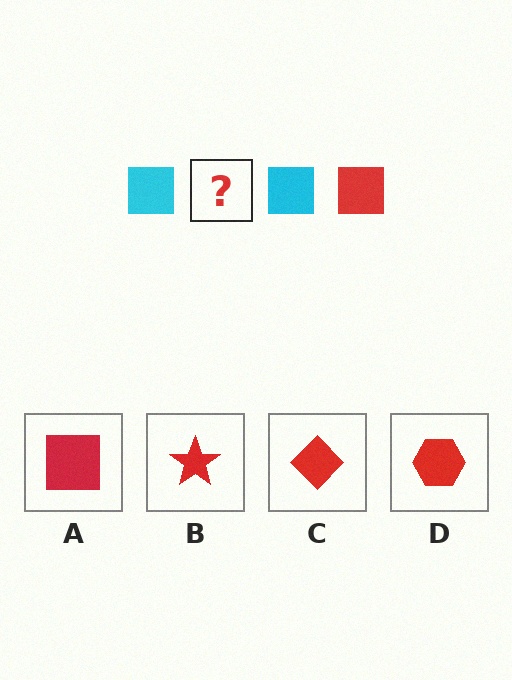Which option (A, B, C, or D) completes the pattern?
A.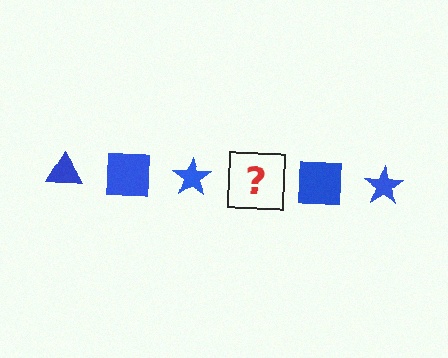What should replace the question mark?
The question mark should be replaced with a blue triangle.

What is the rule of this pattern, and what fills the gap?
The rule is that the pattern cycles through triangle, square, star shapes in blue. The gap should be filled with a blue triangle.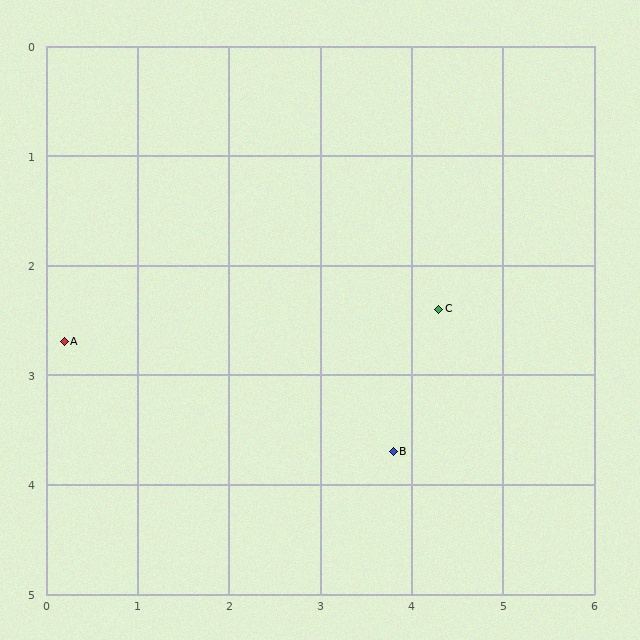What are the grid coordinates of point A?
Point A is at approximately (0.2, 2.7).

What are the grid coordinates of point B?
Point B is at approximately (3.8, 3.7).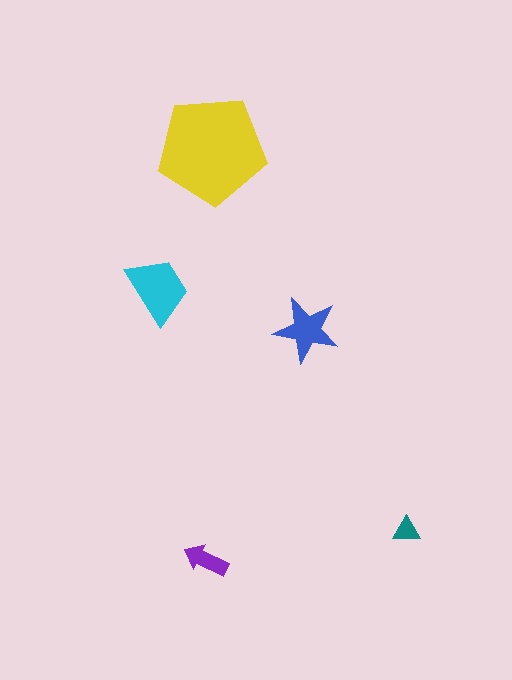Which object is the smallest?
The teal triangle.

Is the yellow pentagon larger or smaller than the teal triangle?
Larger.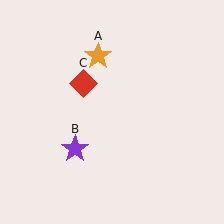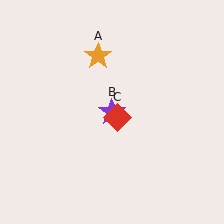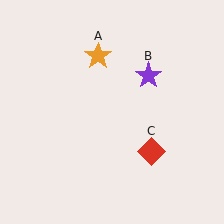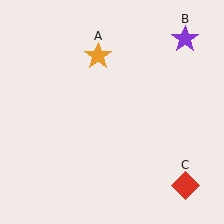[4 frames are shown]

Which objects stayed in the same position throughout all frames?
Orange star (object A) remained stationary.